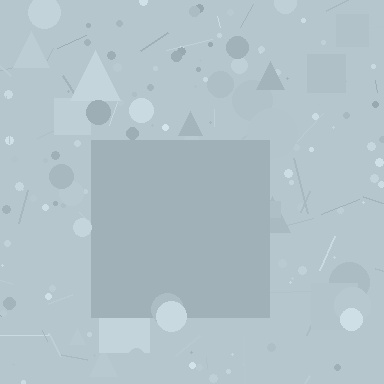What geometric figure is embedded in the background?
A square is embedded in the background.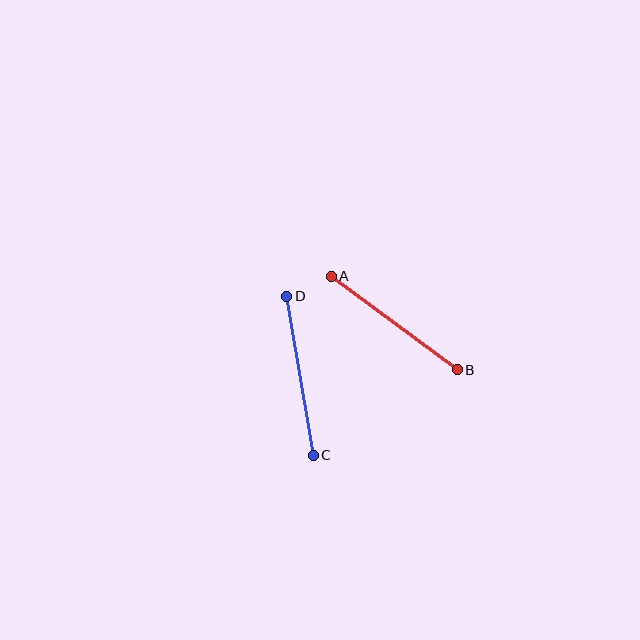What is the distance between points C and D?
The distance is approximately 161 pixels.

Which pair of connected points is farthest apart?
Points C and D are farthest apart.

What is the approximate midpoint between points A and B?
The midpoint is at approximately (394, 323) pixels.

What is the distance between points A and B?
The distance is approximately 157 pixels.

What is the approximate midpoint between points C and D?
The midpoint is at approximately (300, 376) pixels.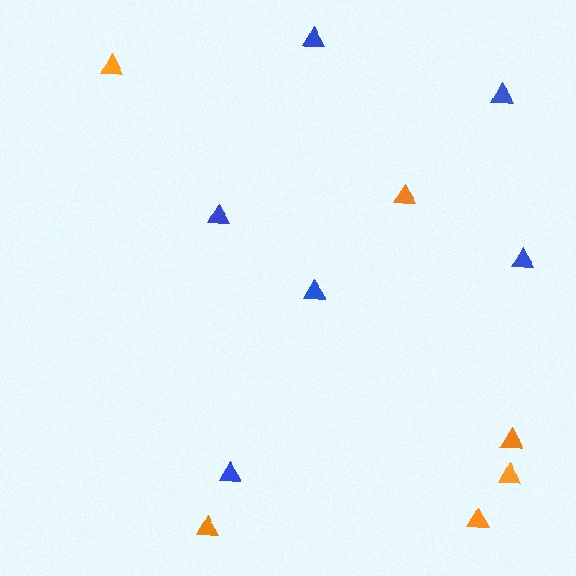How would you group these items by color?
There are 2 groups: one group of orange triangles (6) and one group of blue triangles (6).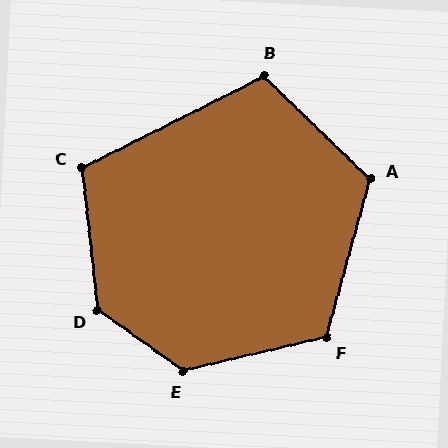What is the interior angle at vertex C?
Approximately 110 degrees (obtuse).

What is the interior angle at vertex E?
Approximately 131 degrees (obtuse).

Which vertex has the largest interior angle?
D, at approximately 132 degrees.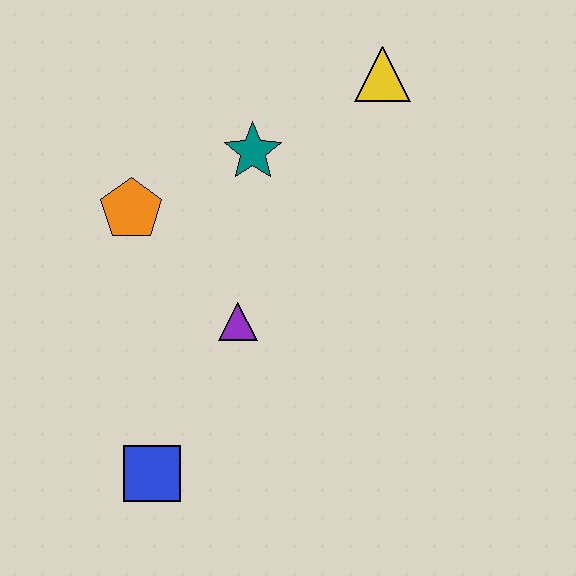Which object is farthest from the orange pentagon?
The yellow triangle is farthest from the orange pentagon.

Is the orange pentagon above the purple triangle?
Yes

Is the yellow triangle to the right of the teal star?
Yes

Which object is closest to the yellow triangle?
The teal star is closest to the yellow triangle.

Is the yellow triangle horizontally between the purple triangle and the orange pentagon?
No